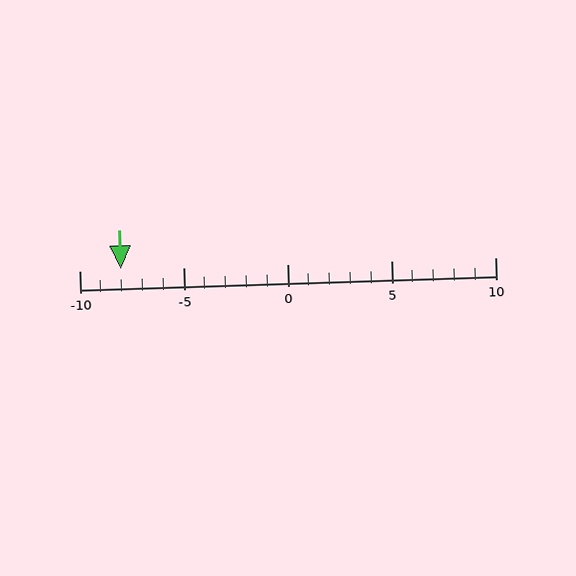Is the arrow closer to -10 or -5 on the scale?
The arrow is closer to -10.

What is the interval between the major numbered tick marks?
The major tick marks are spaced 5 units apart.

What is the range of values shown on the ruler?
The ruler shows values from -10 to 10.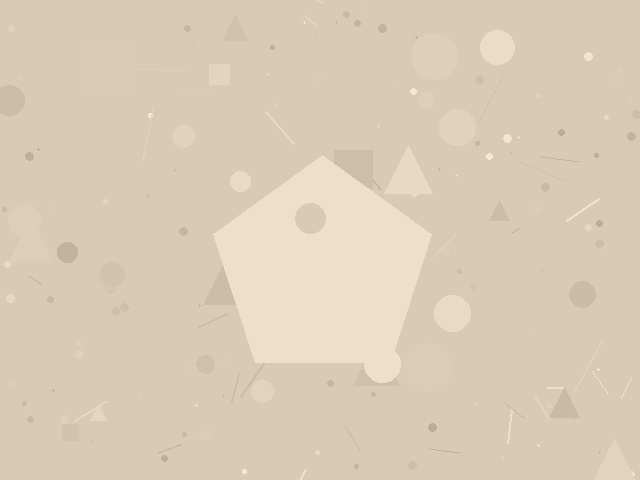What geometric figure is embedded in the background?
A pentagon is embedded in the background.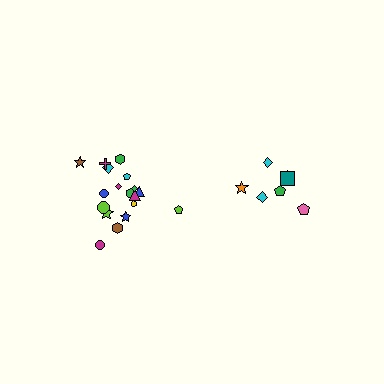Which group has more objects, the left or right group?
The left group.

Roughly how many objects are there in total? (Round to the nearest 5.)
Roughly 25 objects in total.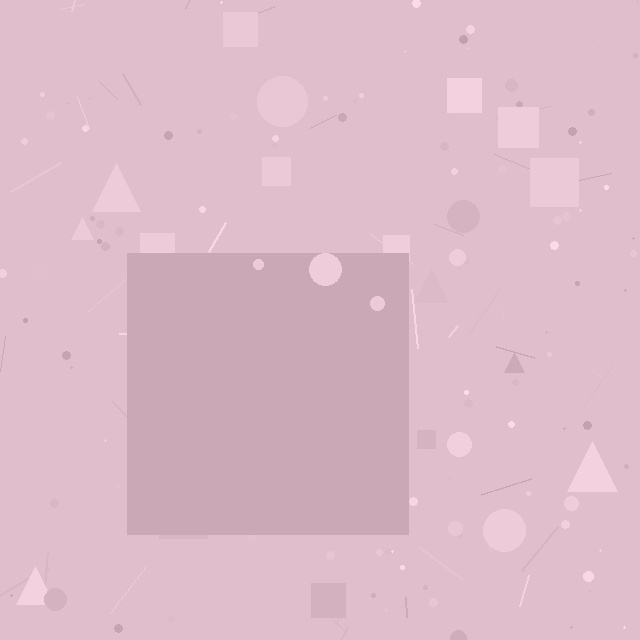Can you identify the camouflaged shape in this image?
The camouflaged shape is a square.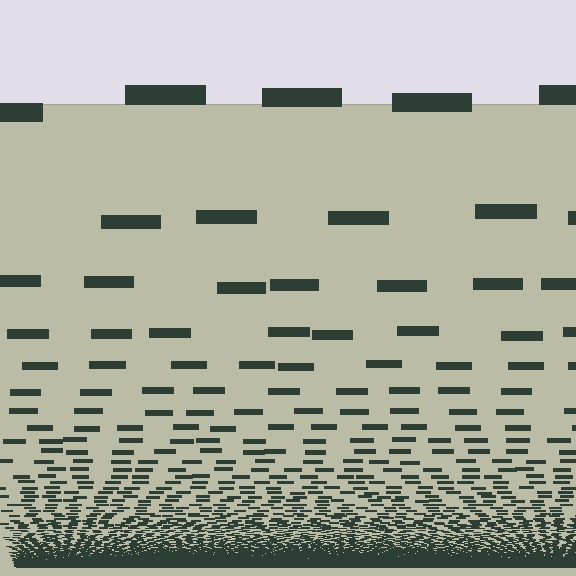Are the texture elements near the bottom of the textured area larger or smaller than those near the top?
Smaller. The gradient is inverted — elements near the bottom are smaller and denser.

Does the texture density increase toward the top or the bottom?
Density increases toward the bottom.